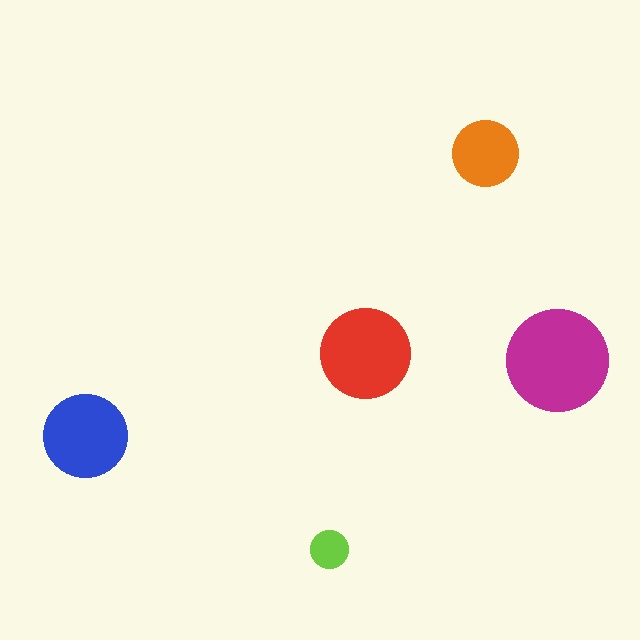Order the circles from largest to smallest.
the magenta one, the red one, the blue one, the orange one, the lime one.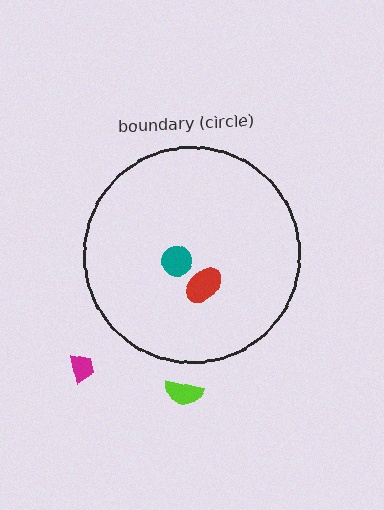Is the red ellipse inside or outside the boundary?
Inside.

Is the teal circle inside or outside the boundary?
Inside.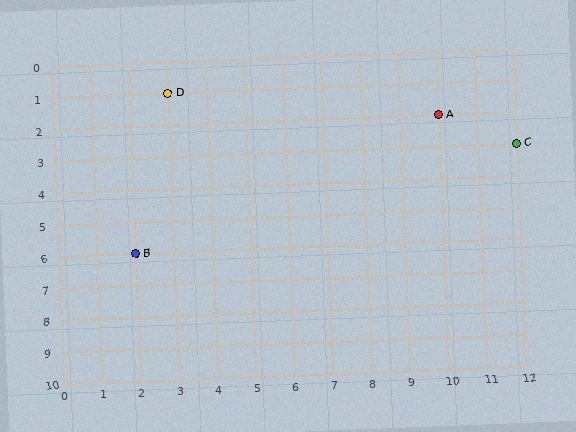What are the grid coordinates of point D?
Point D is at grid coordinates (3, 1).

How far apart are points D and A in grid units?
Points D and A are 7 columns and 1 row apart (about 7.1 grid units diagonally).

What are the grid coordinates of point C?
Point C is at grid coordinates (12, 3).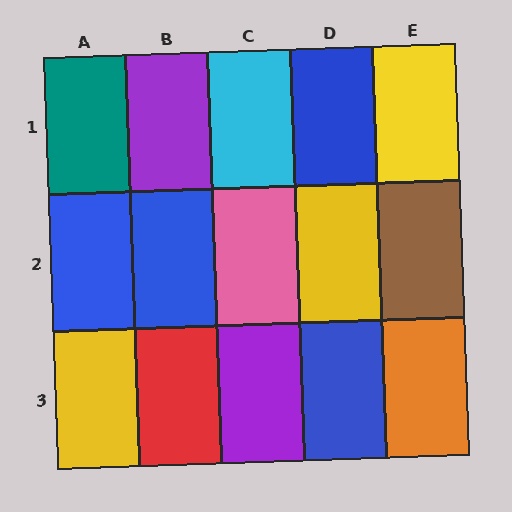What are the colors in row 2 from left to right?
Blue, blue, pink, yellow, brown.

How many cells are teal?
1 cell is teal.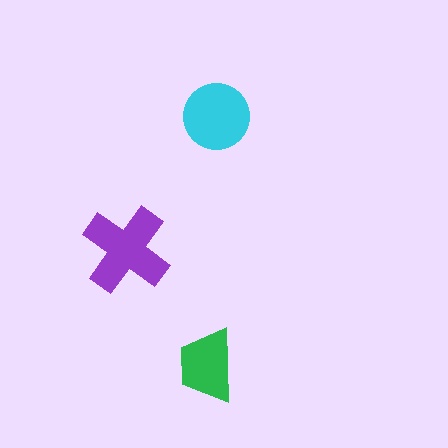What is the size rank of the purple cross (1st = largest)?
1st.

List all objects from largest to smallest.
The purple cross, the cyan circle, the green trapezoid.